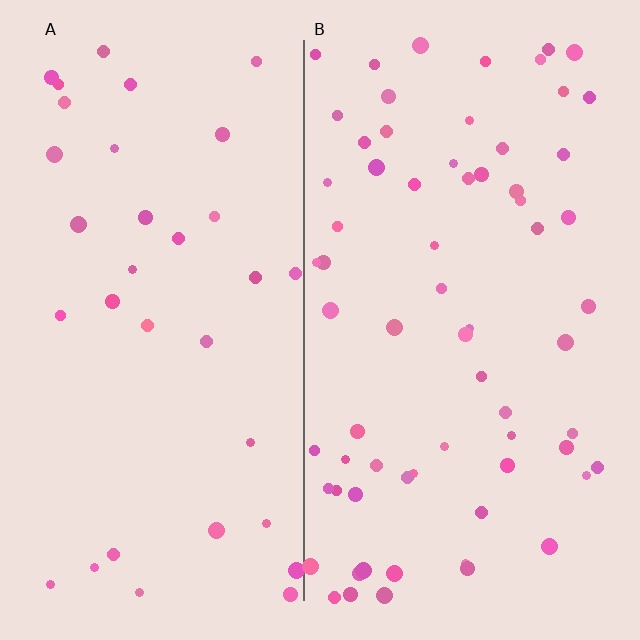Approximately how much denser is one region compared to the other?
Approximately 2.1× — region B over region A.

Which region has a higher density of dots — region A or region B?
B (the right).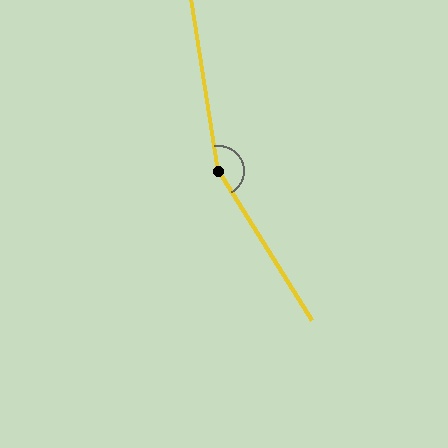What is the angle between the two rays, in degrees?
Approximately 157 degrees.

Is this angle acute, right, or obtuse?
It is obtuse.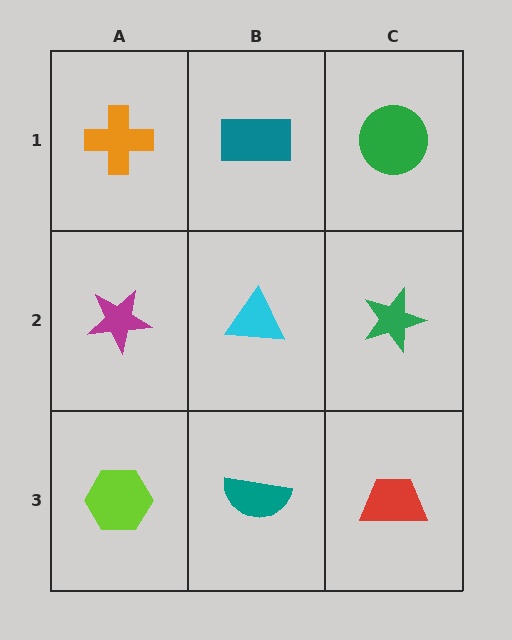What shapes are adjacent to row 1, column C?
A green star (row 2, column C), a teal rectangle (row 1, column B).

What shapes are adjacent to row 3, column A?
A magenta star (row 2, column A), a teal semicircle (row 3, column B).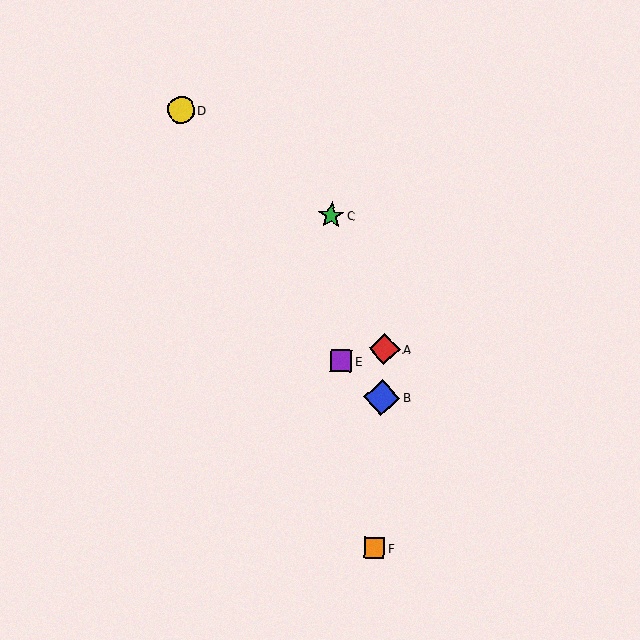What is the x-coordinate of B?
Object B is at x≈382.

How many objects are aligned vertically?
3 objects (A, B, F) are aligned vertically.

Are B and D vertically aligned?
No, B is at x≈382 and D is at x≈181.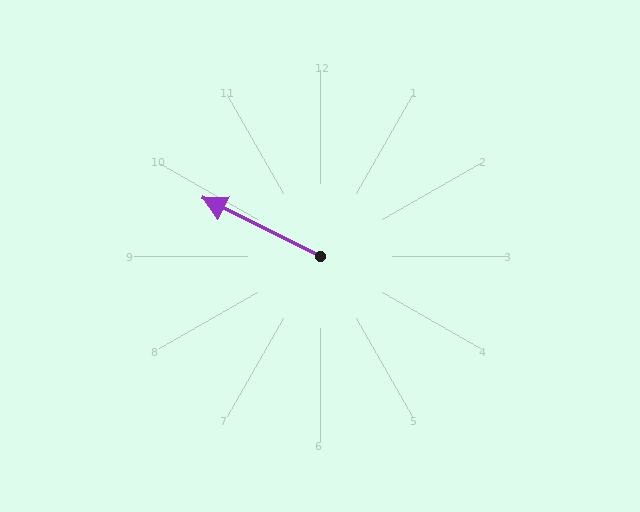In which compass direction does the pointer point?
Northwest.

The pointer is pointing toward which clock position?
Roughly 10 o'clock.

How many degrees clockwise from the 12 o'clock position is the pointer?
Approximately 297 degrees.